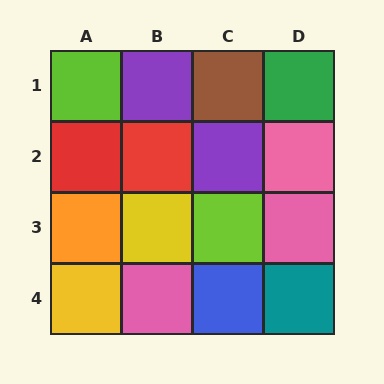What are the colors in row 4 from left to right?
Yellow, pink, blue, teal.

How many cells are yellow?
2 cells are yellow.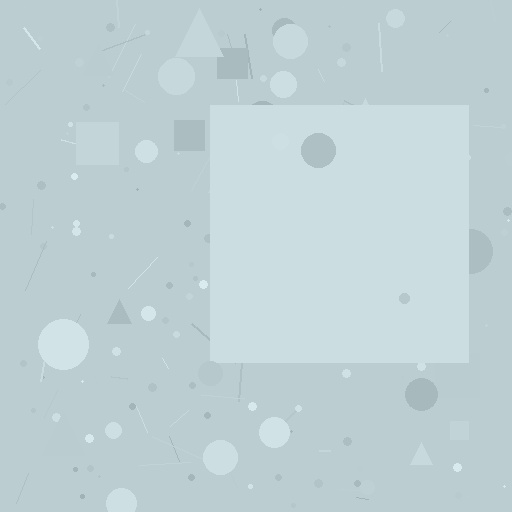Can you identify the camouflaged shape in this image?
The camouflaged shape is a square.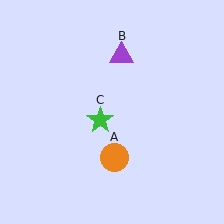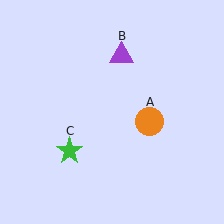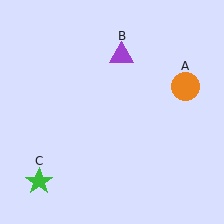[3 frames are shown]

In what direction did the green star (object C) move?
The green star (object C) moved down and to the left.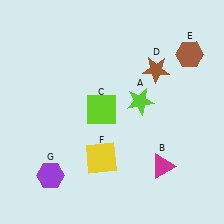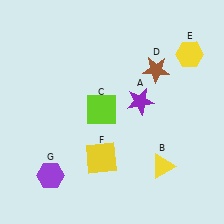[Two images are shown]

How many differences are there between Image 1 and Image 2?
There are 3 differences between the two images.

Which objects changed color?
A changed from lime to purple. B changed from magenta to yellow. E changed from brown to yellow.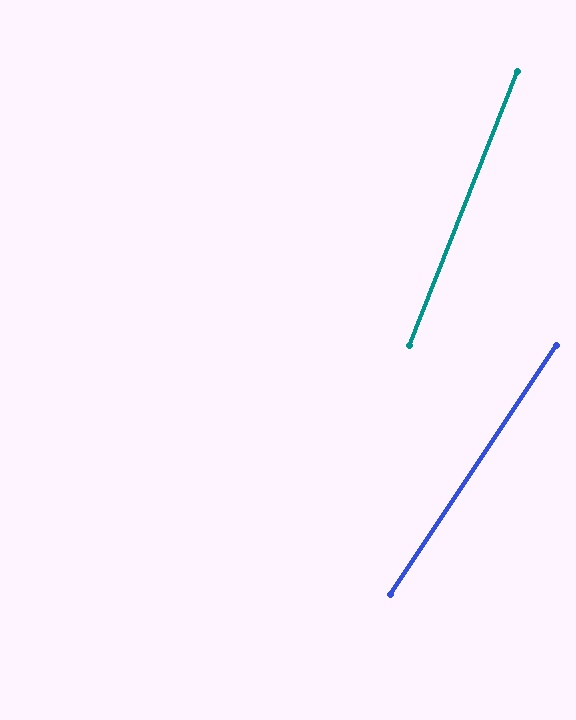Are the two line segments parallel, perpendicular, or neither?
Neither parallel nor perpendicular — they differ by about 12°.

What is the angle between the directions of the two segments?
Approximately 12 degrees.